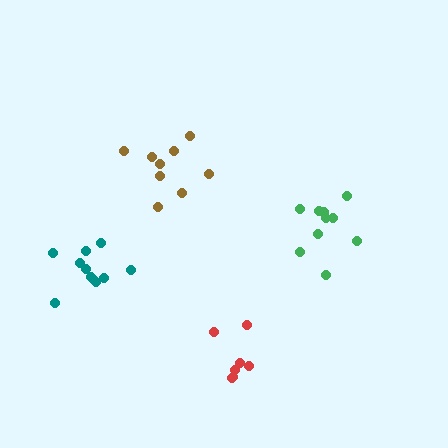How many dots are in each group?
Group 1: 11 dots, Group 2: 7 dots, Group 3: 9 dots, Group 4: 10 dots (37 total).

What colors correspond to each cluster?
The clusters are colored: teal, red, brown, green.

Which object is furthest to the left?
The teal cluster is leftmost.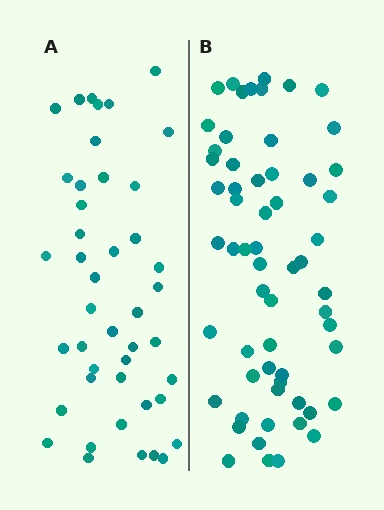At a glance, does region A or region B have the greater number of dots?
Region B (the right region) has more dots.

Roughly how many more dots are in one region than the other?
Region B has approximately 15 more dots than region A.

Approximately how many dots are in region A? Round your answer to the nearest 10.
About 40 dots. (The exact count is 44, which rounds to 40.)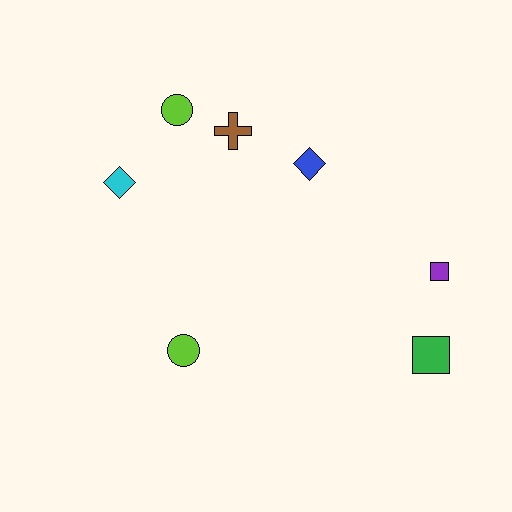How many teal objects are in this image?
There are no teal objects.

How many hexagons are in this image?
There are no hexagons.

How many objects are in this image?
There are 7 objects.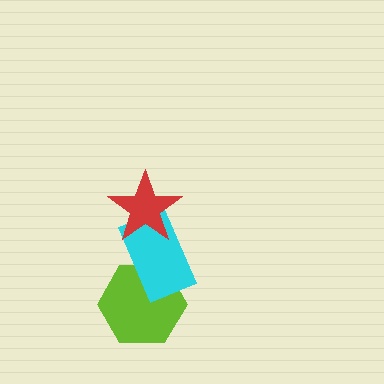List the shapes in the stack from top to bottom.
From top to bottom: the red star, the cyan rectangle, the lime hexagon.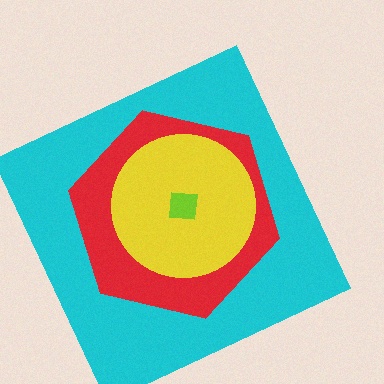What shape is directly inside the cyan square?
The red hexagon.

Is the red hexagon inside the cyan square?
Yes.